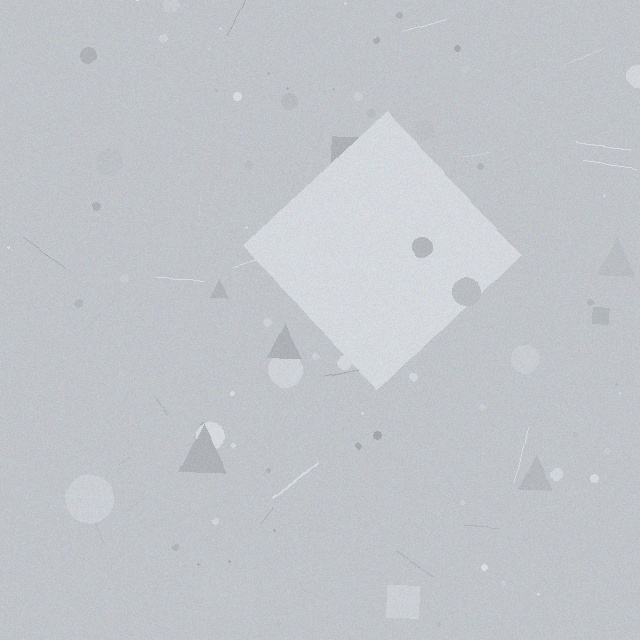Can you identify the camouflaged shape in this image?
The camouflaged shape is a diamond.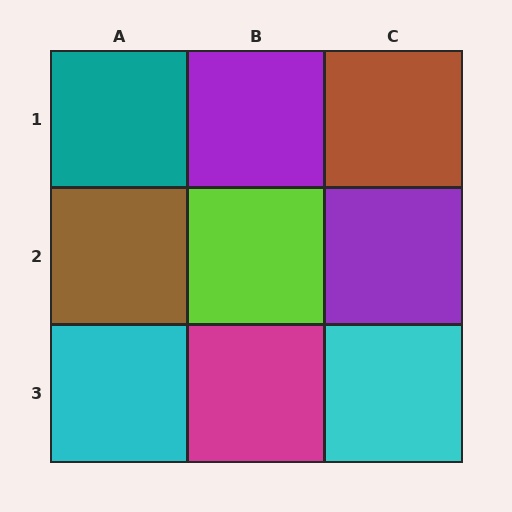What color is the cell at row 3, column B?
Magenta.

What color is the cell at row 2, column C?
Purple.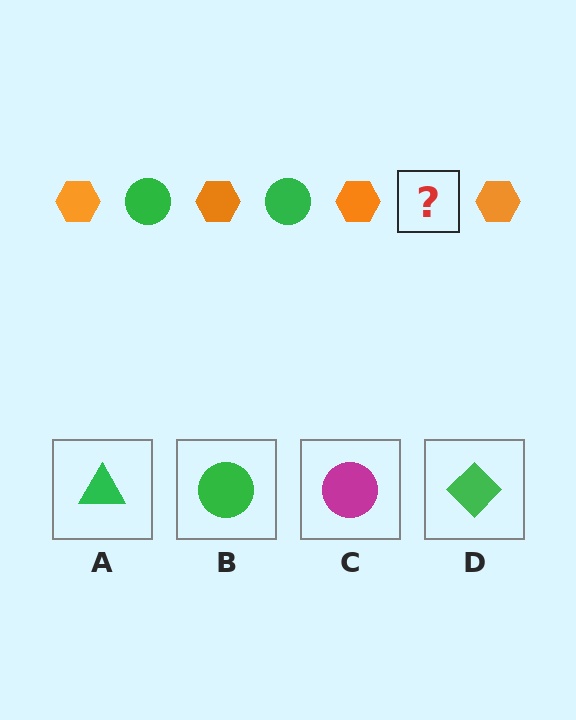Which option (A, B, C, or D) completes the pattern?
B.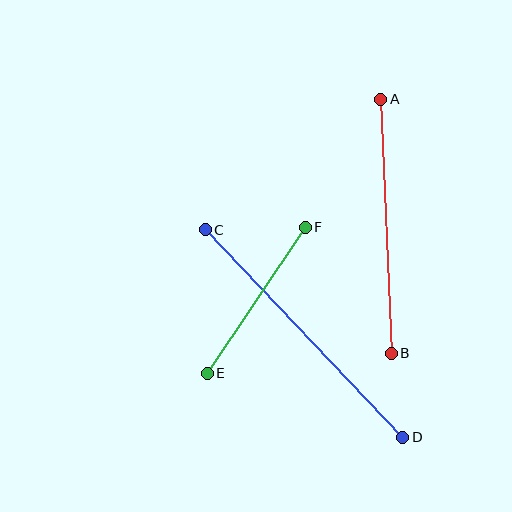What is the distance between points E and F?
The distance is approximately 176 pixels.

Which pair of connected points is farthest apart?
Points C and D are farthest apart.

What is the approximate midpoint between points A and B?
The midpoint is at approximately (386, 226) pixels.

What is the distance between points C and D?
The distance is approximately 286 pixels.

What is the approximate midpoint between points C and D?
The midpoint is at approximately (304, 333) pixels.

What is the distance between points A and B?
The distance is approximately 254 pixels.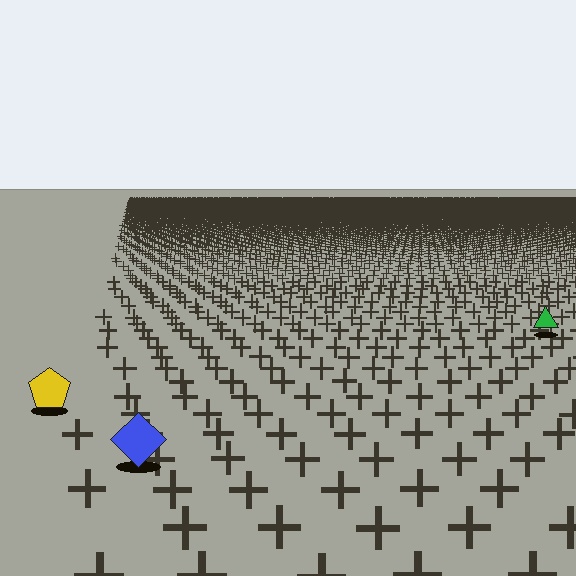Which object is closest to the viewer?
The blue diamond is closest. The texture marks near it are larger and more spread out.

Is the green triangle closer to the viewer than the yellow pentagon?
No. The yellow pentagon is closer — you can tell from the texture gradient: the ground texture is coarser near it.